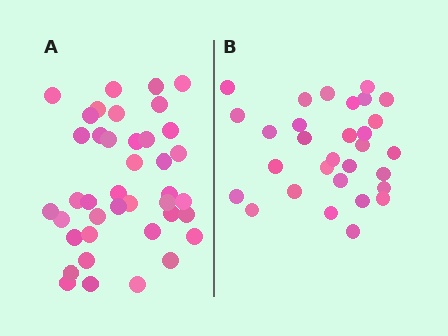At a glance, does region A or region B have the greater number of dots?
Region A (the left region) has more dots.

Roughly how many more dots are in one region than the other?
Region A has roughly 10 or so more dots than region B.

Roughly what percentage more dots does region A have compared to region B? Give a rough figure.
About 35% more.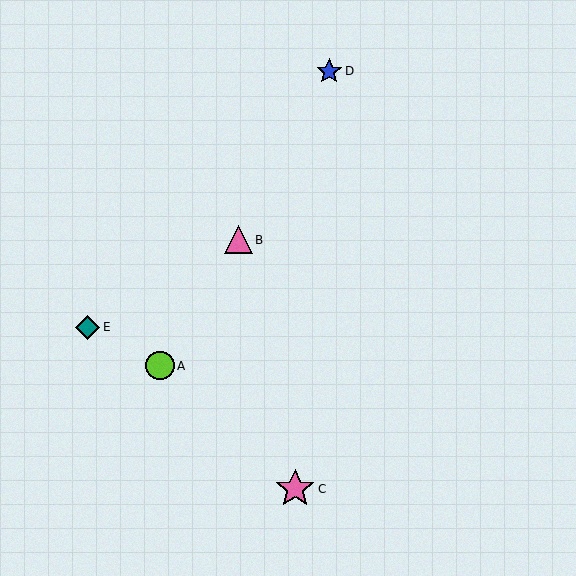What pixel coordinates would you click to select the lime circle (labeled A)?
Click at (160, 366) to select the lime circle A.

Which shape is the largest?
The pink star (labeled C) is the largest.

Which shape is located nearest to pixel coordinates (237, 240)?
The pink triangle (labeled B) at (238, 240) is nearest to that location.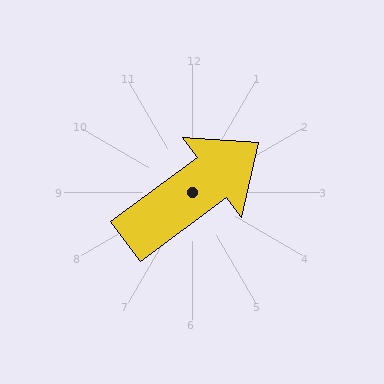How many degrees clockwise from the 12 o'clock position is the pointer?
Approximately 53 degrees.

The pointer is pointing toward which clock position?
Roughly 2 o'clock.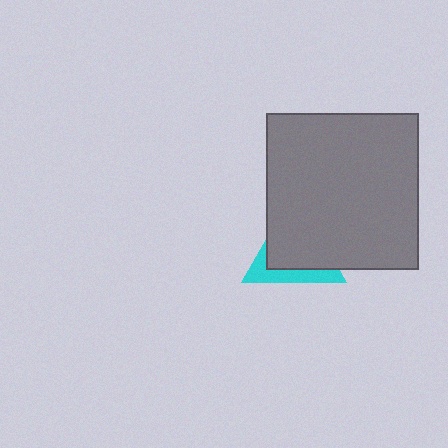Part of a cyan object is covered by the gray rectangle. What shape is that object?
It is a triangle.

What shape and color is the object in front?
The object in front is a gray rectangle.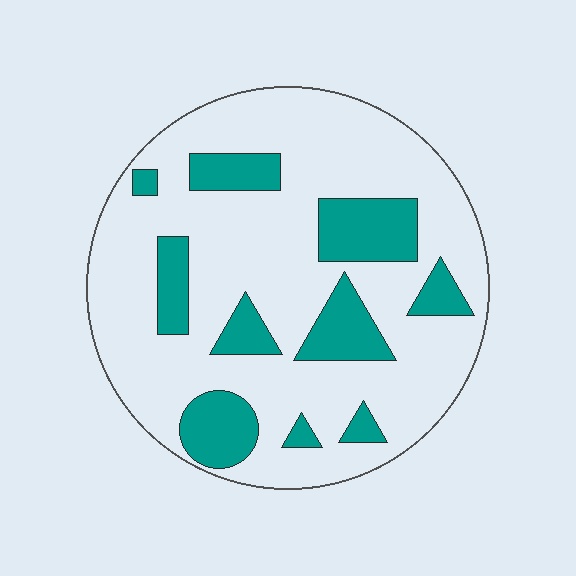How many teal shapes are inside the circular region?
10.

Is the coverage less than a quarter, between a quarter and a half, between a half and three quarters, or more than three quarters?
Less than a quarter.